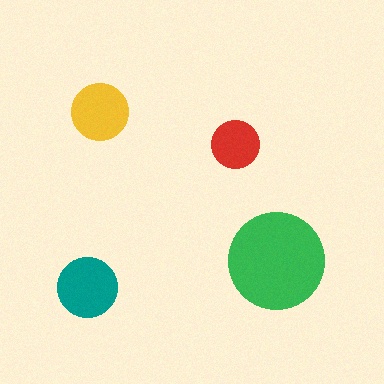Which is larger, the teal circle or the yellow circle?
The teal one.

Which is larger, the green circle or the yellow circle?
The green one.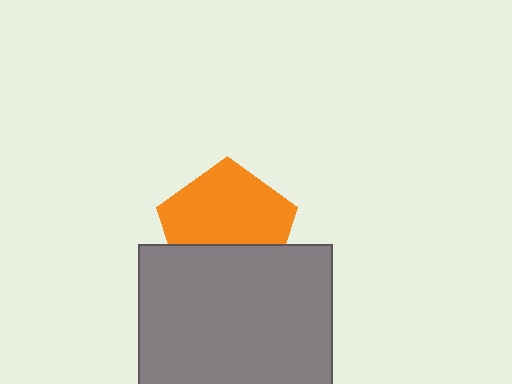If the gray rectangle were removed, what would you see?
You would see the complete orange pentagon.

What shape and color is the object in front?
The object in front is a gray rectangle.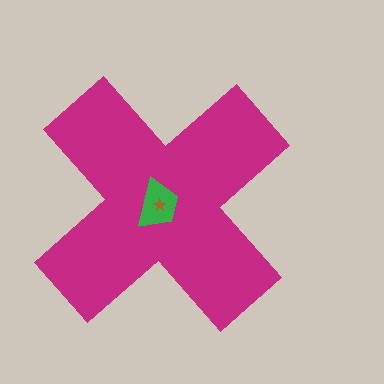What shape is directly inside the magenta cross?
The green trapezoid.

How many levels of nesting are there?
3.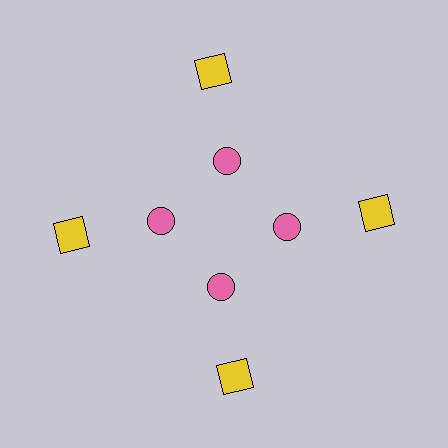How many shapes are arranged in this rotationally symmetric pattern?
There are 8 shapes, arranged in 4 groups of 2.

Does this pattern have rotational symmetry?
Yes, this pattern has 4-fold rotational symmetry. It looks the same after rotating 90 degrees around the center.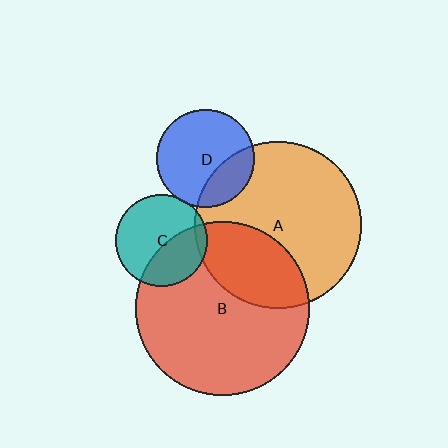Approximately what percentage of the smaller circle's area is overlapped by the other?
Approximately 40%.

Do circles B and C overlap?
Yes.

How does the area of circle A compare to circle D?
Approximately 2.9 times.